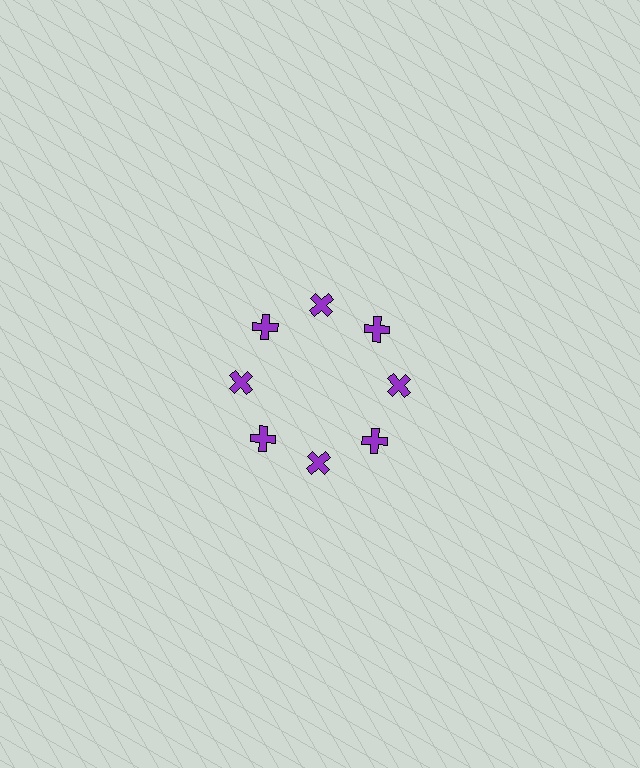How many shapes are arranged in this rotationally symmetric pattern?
There are 8 shapes, arranged in 8 groups of 1.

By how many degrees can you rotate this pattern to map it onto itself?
The pattern maps onto itself every 45 degrees of rotation.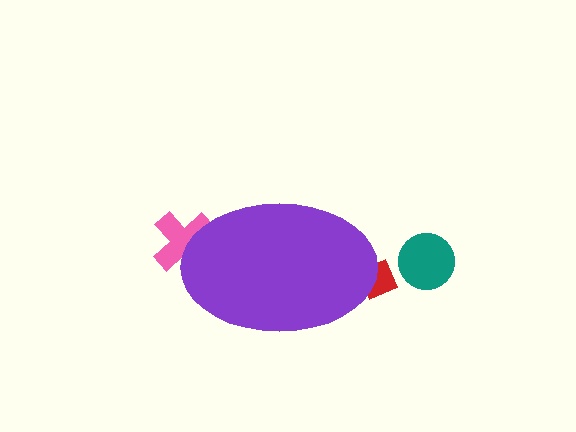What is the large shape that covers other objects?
A purple ellipse.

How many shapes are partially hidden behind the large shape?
2 shapes are partially hidden.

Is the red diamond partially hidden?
Yes, the red diamond is partially hidden behind the purple ellipse.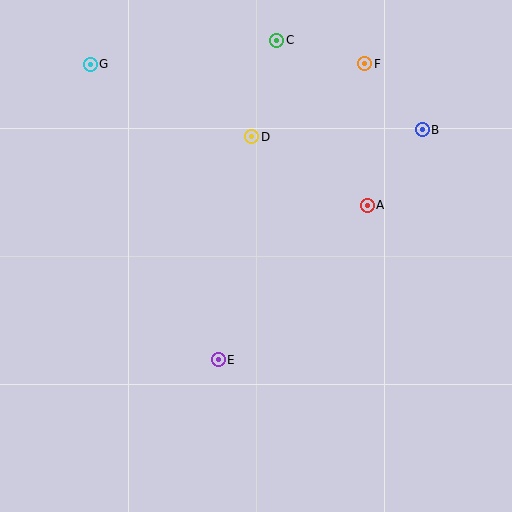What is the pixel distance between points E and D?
The distance between E and D is 226 pixels.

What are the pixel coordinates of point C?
Point C is at (277, 40).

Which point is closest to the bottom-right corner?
Point E is closest to the bottom-right corner.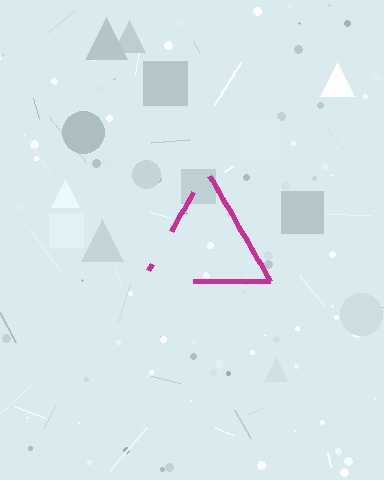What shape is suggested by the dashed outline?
The dashed outline suggests a triangle.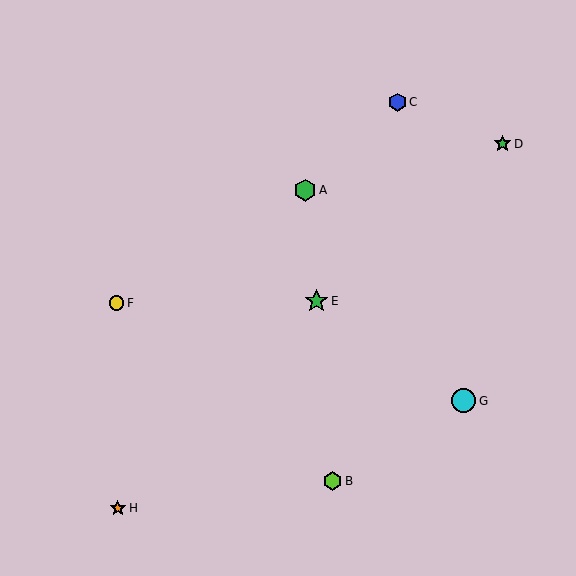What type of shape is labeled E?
Shape E is a green star.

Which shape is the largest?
The cyan circle (labeled G) is the largest.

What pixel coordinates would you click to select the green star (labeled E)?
Click at (317, 301) to select the green star E.